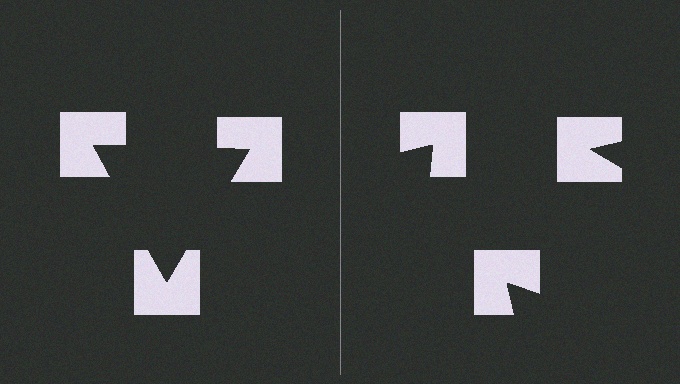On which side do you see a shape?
An illusory triangle appears on the left side. On the right side the wedge cuts are rotated, so no coherent shape forms.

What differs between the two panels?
The notched squares are positioned identically on both sides; only the wedge orientations differ. On the left they align to a triangle; on the right they are misaligned.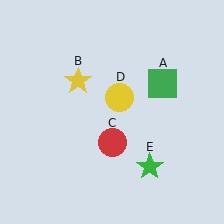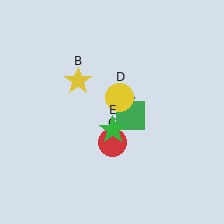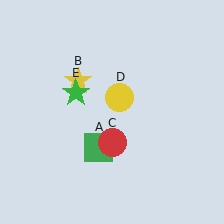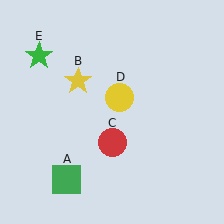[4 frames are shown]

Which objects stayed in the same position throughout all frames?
Yellow star (object B) and red circle (object C) and yellow circle (object D) remained stationary.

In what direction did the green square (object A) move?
The green square (object A) moved down and to the left.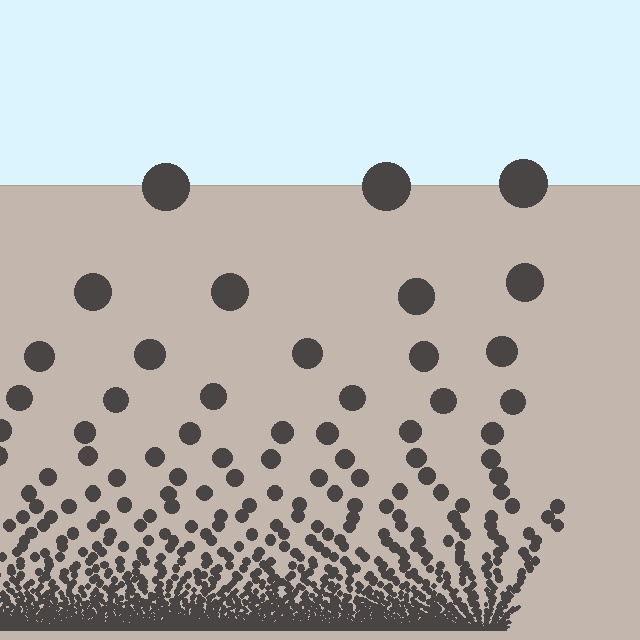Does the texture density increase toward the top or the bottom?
Density increases toward the bottom.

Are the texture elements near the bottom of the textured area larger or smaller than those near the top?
Smaller. The gradient is inverted — elements near the bottom are smaller and denser.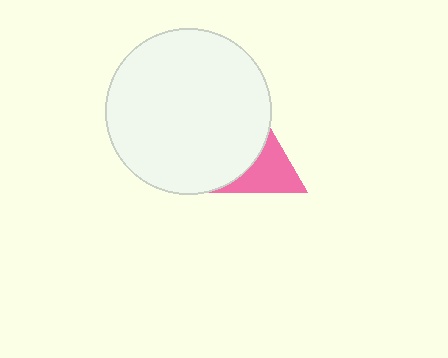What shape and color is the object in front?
The object in front is a white circle.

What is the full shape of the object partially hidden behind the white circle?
The partially hidden object is a pink triangle.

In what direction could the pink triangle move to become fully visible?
The pink triangle could move right. That would shift it out from behind the white circle entirely.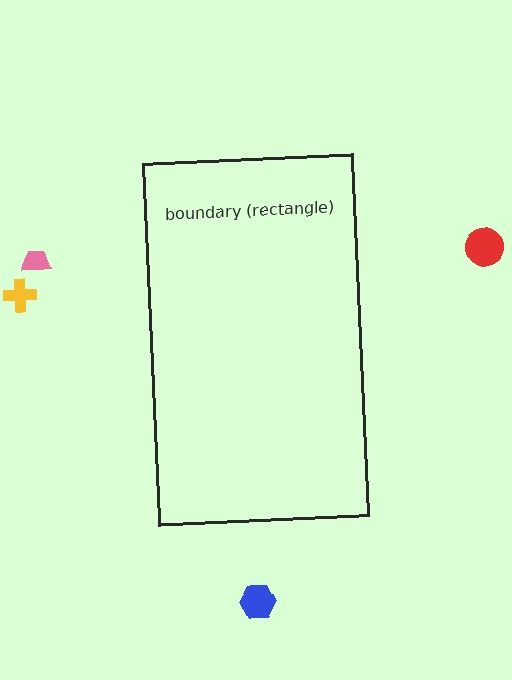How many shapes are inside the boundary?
0 inside, 4 outside.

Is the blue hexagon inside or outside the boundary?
Outside.